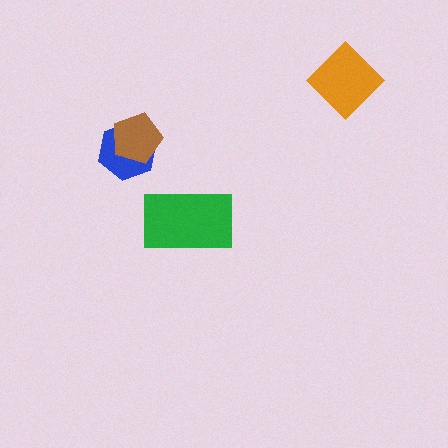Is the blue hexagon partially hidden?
Yes, it is partially covered by another shape.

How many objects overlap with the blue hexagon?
1 object overlaps with the blue hexagon.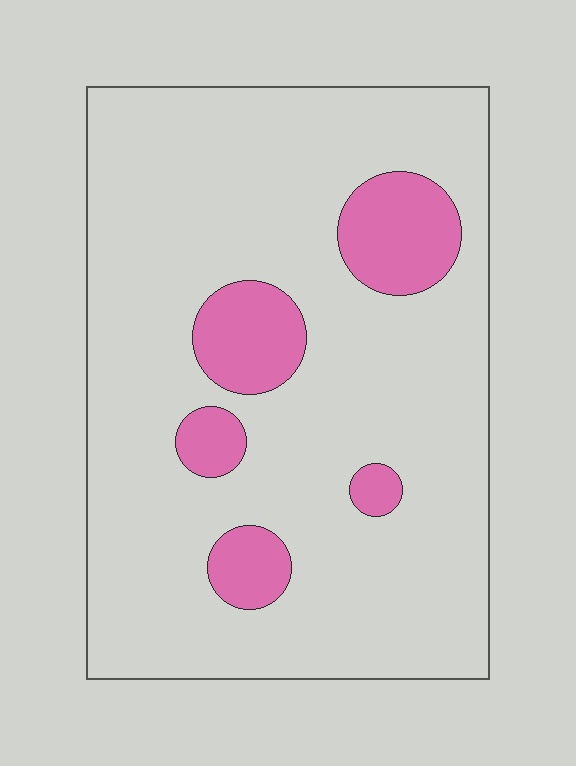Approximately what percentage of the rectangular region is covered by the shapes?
Approximately 15%.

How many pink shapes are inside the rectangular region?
5.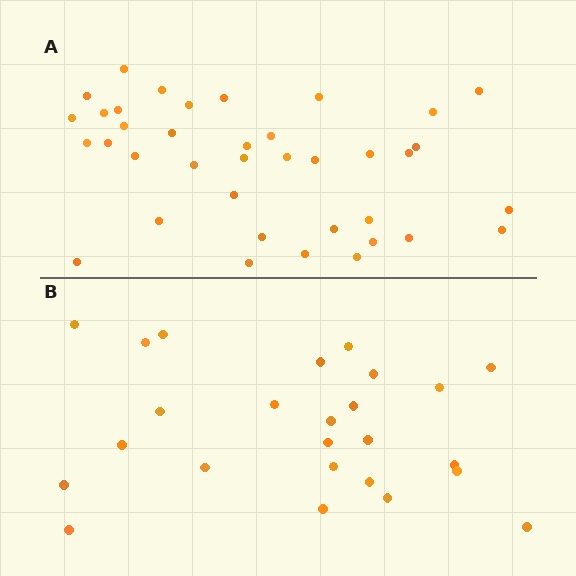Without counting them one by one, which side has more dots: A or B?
Region A (the top region) has more dots.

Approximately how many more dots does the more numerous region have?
Region A has approximately 15 more dots than region B.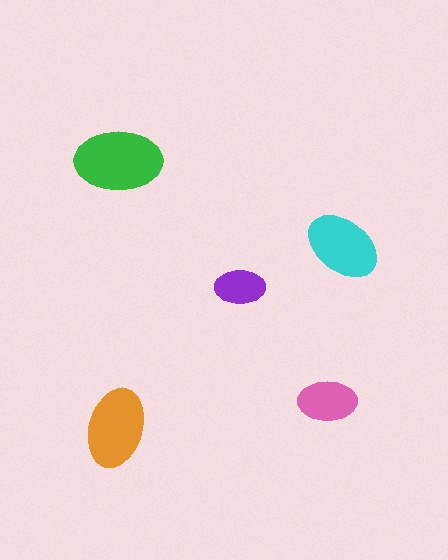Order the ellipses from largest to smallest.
the green one, the orange one, the cyan one, the pink one, the purple one.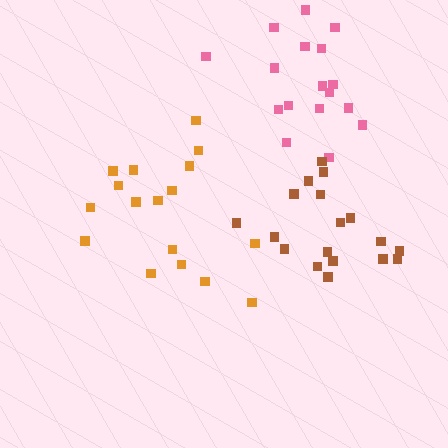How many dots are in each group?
Group 1: 17 dots, Group 2: 17 dots, Group 3: 18 dots (52 total).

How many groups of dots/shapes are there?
There are 3 groups.